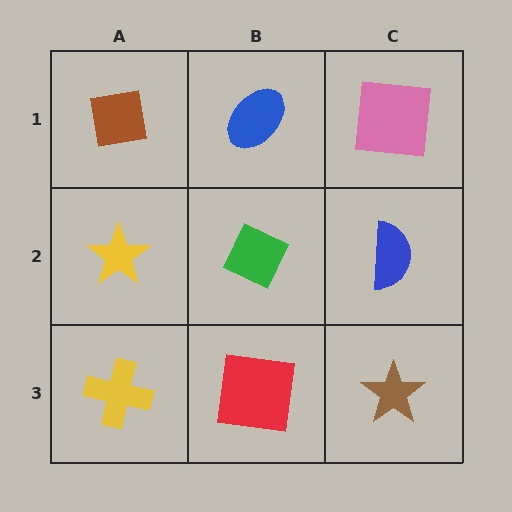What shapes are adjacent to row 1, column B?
A green diamond (row 2, column B), a brown square (row 1, column A), a pink square (row 1, column C).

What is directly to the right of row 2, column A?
A green diamond.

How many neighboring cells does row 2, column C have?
3.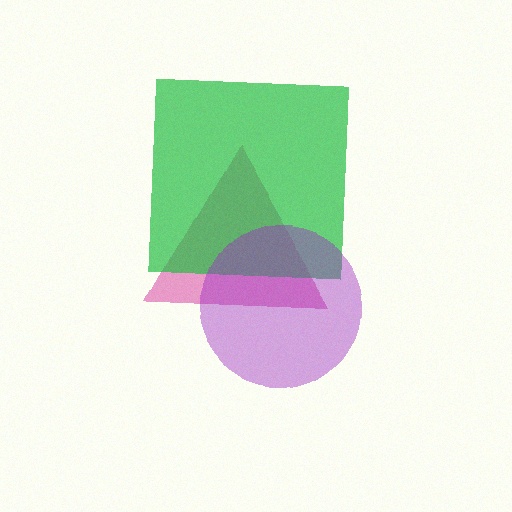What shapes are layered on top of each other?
The layered shapes are: a magenta triangle, a green square, a purple circle.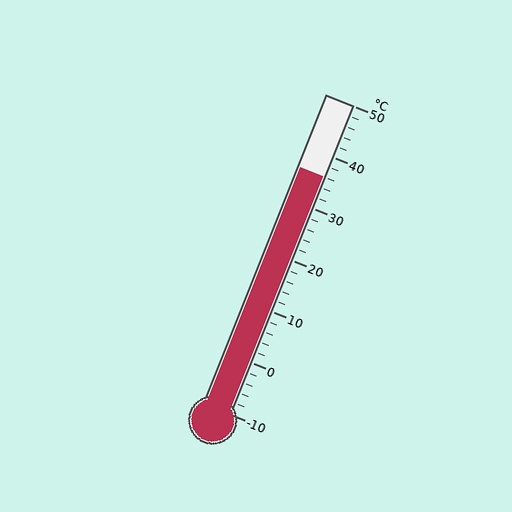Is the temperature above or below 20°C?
The temperature is above 20°C.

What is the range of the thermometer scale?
The thermometer scale ranges from -10°C to 50°C.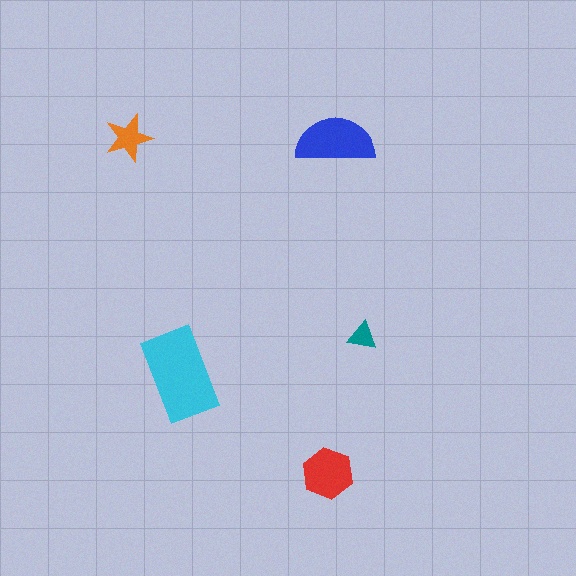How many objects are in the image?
There are 5 objects in the image.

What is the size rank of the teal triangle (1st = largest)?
5th.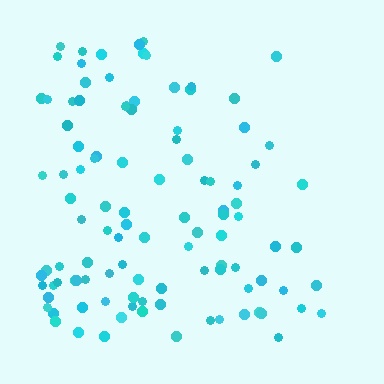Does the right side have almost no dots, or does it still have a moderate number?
Still a moderate number, just noticeably fewer than the left.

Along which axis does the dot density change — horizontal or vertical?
Horizontal.